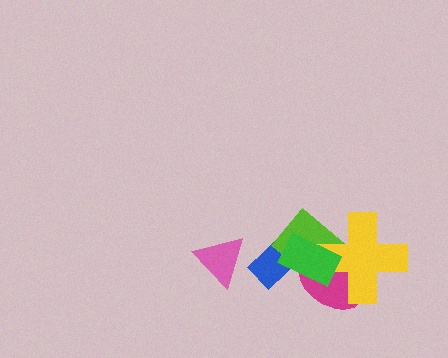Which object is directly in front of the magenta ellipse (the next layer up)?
The yellow cross is directly in front of the magenta ellipse.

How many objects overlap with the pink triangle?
0 objects overlap with the pink triangle.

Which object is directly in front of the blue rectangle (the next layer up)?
The lime rectangle is directly in front of the blue rectangle.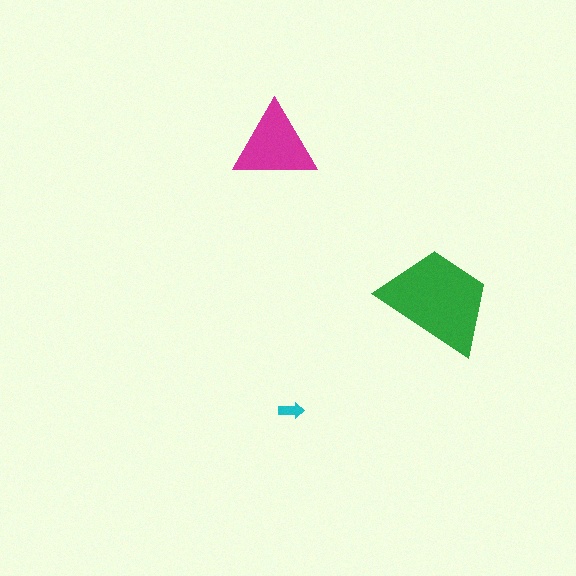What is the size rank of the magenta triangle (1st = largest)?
2nd.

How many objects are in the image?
There are 3 objects in the image.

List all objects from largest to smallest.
The green trapezoid, the magenta triangle, the cyan arrow.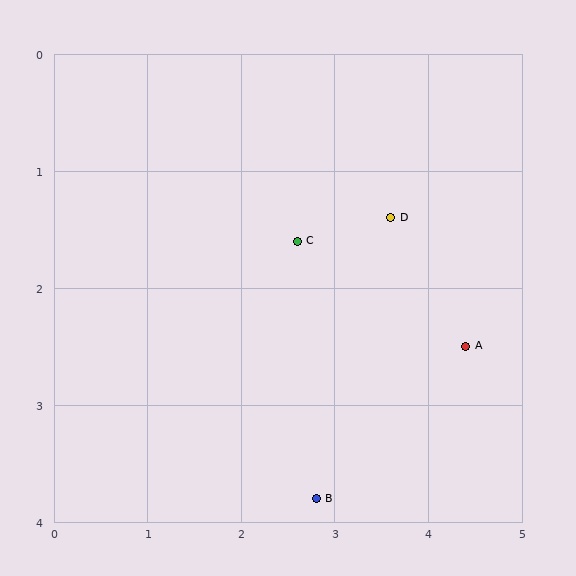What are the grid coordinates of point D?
Point D is at approximately (3.6, 1.4).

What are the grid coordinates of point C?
Point C is at approximately (2.6, 1.6).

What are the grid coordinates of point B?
Point B is at approximately (2.8, 3.8).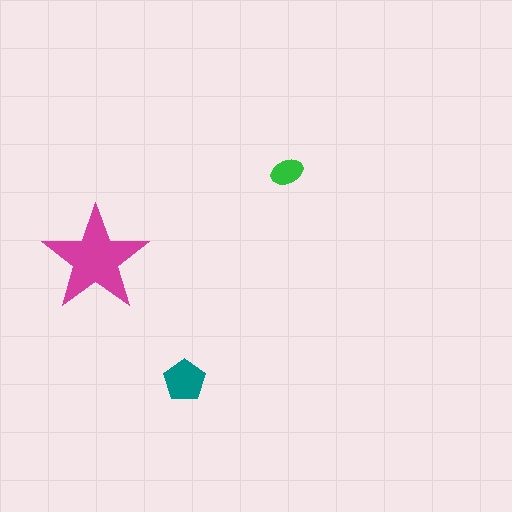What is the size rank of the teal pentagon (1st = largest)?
2nd.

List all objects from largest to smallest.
The magenta star, the teal pentagon, the green ellipse.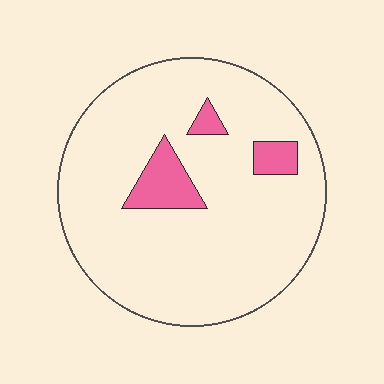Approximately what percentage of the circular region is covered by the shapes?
Approximately 10%.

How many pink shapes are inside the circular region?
3.